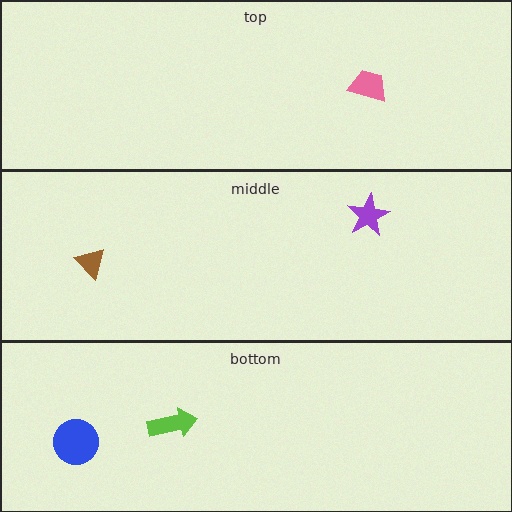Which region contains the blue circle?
The bottom region.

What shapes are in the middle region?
The brown triangle, the purple star.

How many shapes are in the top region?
1.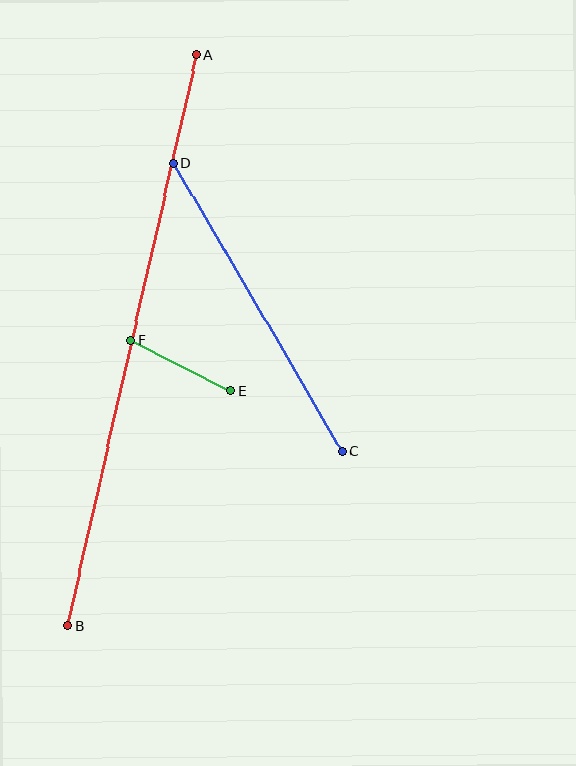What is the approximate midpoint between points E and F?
The midpoint is at approximately (181, 366) pixels.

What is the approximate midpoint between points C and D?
The midpoint is at approximately (258, 307) pixels.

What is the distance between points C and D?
The distance is approximately 334 pixels.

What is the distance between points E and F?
The distance is approximately 112 pixels.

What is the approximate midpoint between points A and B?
The midpoint is at approximately (132, 340) pixels.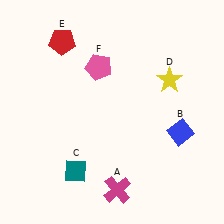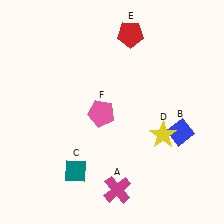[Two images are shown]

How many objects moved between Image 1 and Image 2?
3 objects moved between the two images.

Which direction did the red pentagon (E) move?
The red pentagon (E) moved right.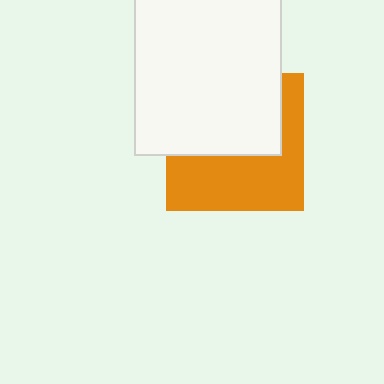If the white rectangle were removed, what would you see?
You would see the complete orange square.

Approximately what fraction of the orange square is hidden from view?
Roughly 50% of the orange square is hidden behind the white rectangle.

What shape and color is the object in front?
The object in front is a white rectangle.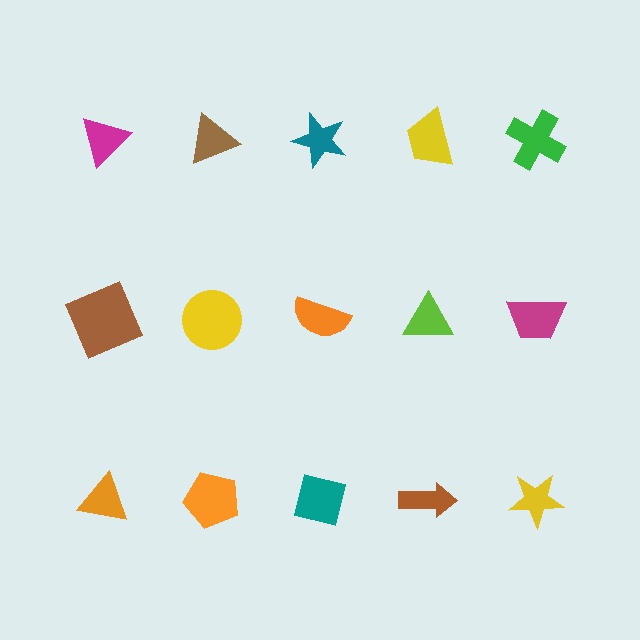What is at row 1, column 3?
A teal star.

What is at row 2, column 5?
A magenta trapezoid.